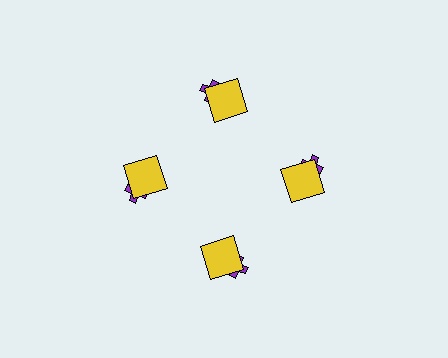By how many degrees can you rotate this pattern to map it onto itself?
The pattern maps onto itself every 90 degrees of rotation.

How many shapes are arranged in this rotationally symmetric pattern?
There are 8 shapes, arranged in 4 groups of 2.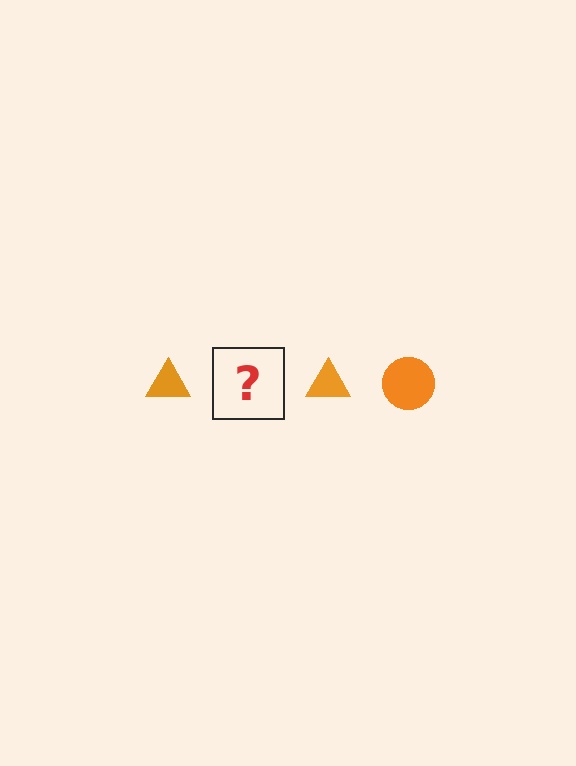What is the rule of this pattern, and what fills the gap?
The rule is that the pattern cycles through triangle, circle shapes in orange. The gap should be filled with an orange circle.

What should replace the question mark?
The question mark should be replaced with an orange circle.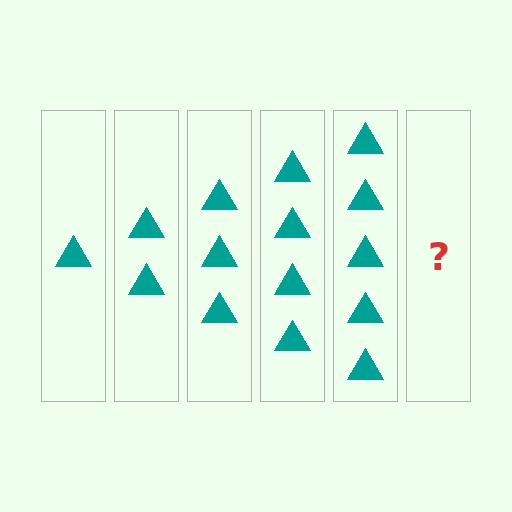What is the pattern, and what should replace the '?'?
The pattern is that each step adds one more triangle. The '?' should be 6 triangles.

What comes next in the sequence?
The next element should be 6 triangles.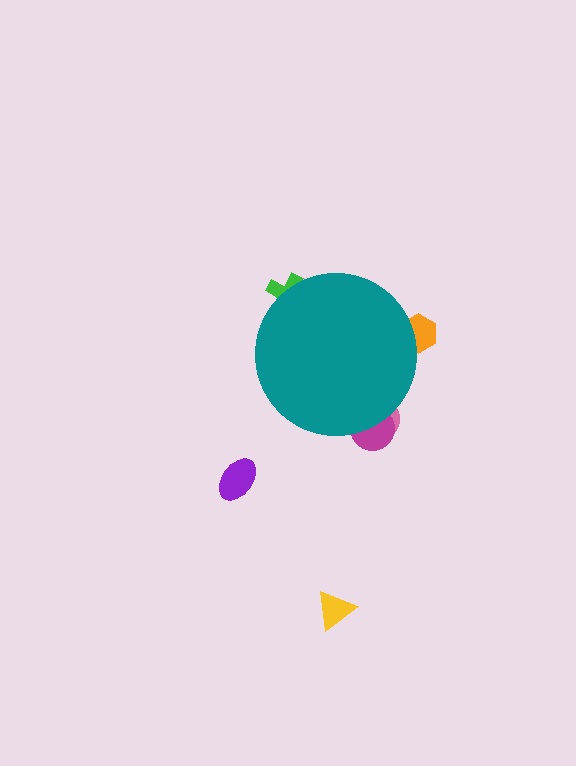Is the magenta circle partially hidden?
Yes, the magenta circle is partially hidden behind the teal circle.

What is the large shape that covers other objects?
A teal circle.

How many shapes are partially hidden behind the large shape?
4 shapes are partially hidden.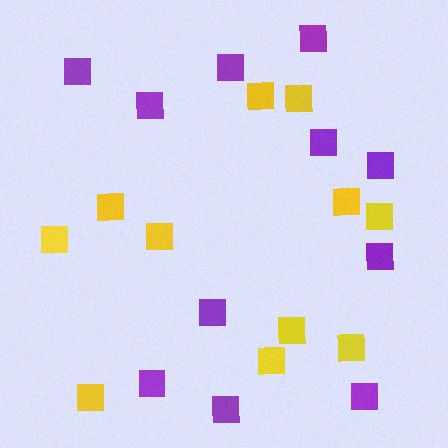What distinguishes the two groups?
There are 2 groups: one group of purple squares (11) and one group of yellow squares (11).